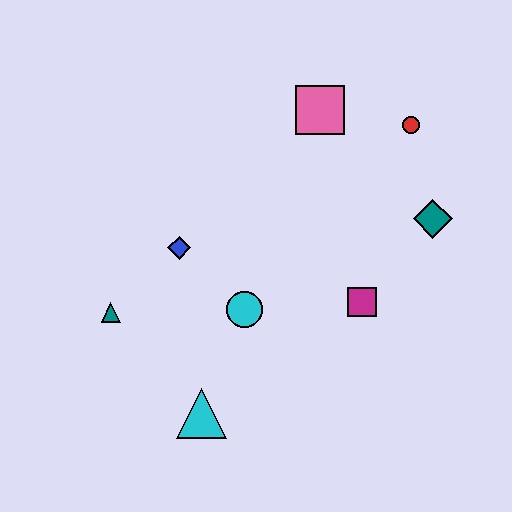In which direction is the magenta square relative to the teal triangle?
The magenta square is to the right of the teal triangle.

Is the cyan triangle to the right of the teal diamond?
No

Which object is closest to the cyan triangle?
The cyan circle is closest to the cyan triangle.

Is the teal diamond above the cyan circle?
Yes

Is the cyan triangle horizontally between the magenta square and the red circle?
No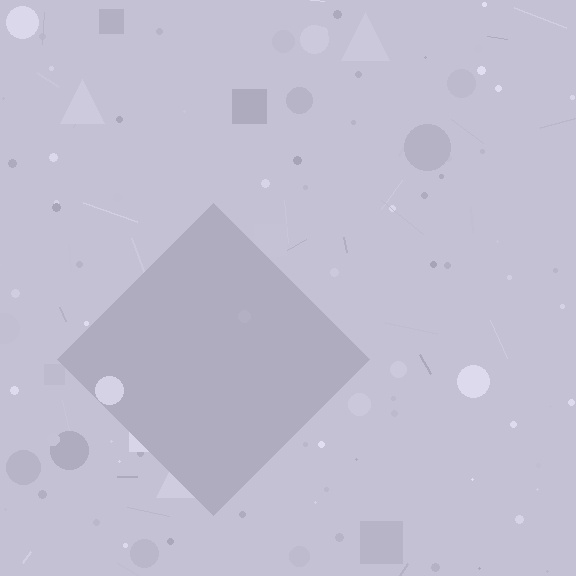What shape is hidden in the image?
A diamond is hidden in the image.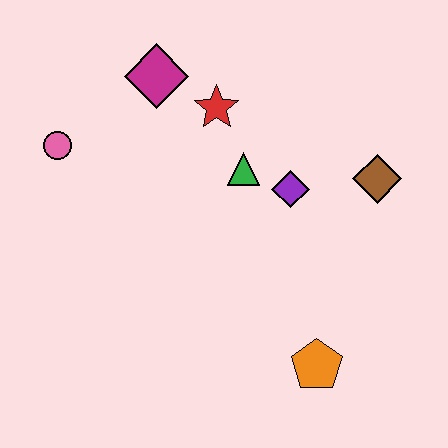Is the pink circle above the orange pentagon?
Yes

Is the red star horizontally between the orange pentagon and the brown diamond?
No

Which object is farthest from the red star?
The orange pentagon is farthest from the red star.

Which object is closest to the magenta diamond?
The red star is closest to the magenta diamond.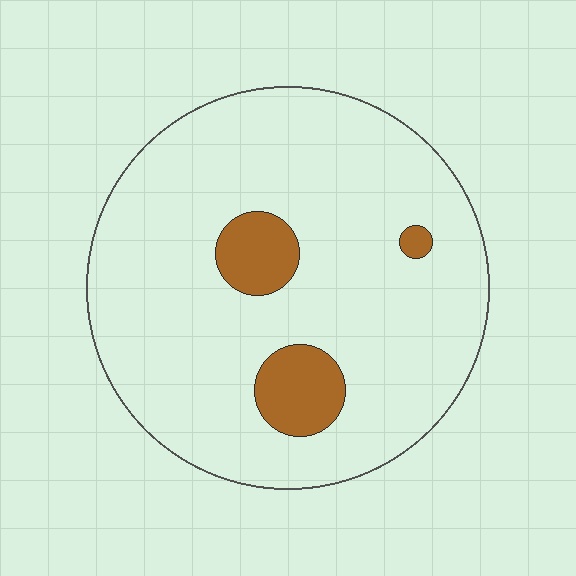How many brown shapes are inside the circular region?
3.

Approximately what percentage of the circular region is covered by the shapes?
Approximately 10%.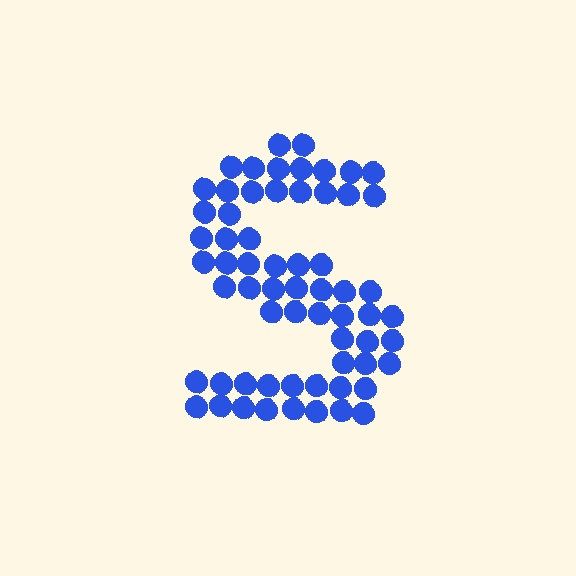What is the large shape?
The large shape is the letter S.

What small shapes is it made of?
It is made of small circles.